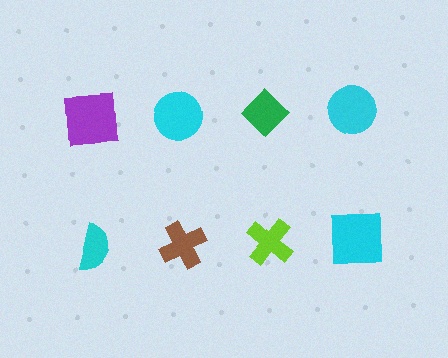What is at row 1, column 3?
A green diamond.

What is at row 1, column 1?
A purple square.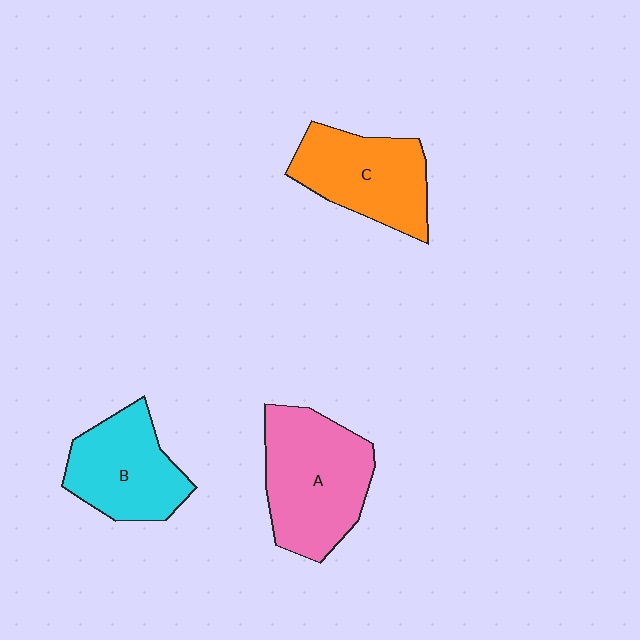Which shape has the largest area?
Shape A (pink).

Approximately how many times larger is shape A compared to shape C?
Approximately 1.2 times.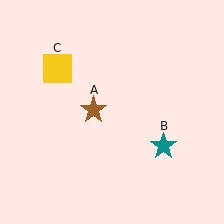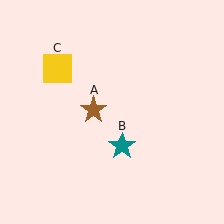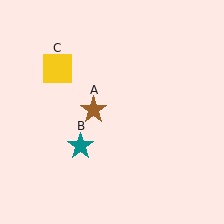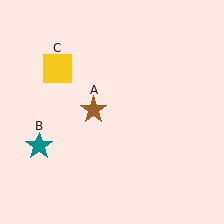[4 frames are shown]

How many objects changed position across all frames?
1 object changed position: teal star (object B).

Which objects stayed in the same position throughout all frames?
Brown star (object A) and yellow square (object C) remained stationary.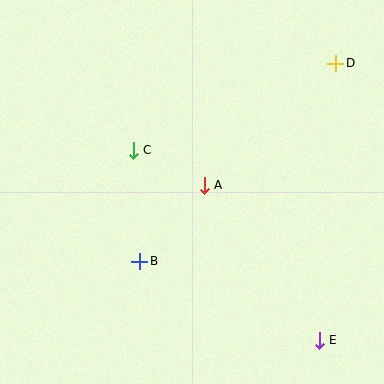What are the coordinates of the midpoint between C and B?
The midpoint between C and B is at (136, 206).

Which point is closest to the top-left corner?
Point C is closest to the top-left corner.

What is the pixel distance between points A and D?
The distance between A and D is 179 pixels.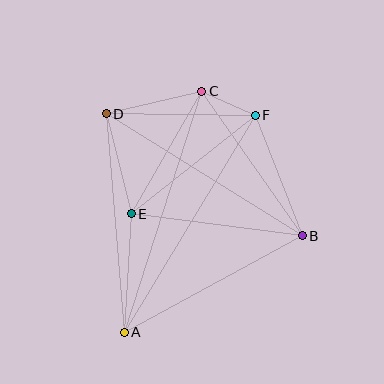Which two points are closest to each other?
Points C and F are closest to each other.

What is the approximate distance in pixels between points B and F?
The distance between B and F is approximately 129 pixels.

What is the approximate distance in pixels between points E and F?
The distance between E and F is approximately 158 pixels.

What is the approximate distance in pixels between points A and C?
The distance between A and C is approximately 253 pixels.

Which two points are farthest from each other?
Points A and F are farthest from each other.